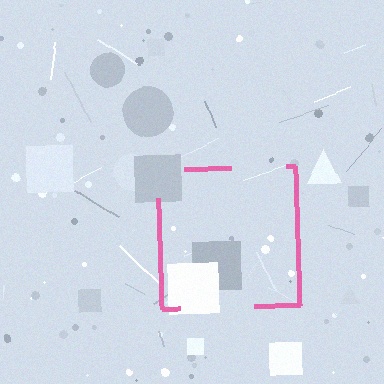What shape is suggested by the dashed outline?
The dashed outline suggests a square.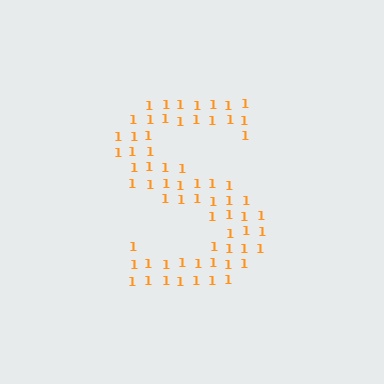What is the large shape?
The large shape is the letter S.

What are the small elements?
The small elements are digit 1's.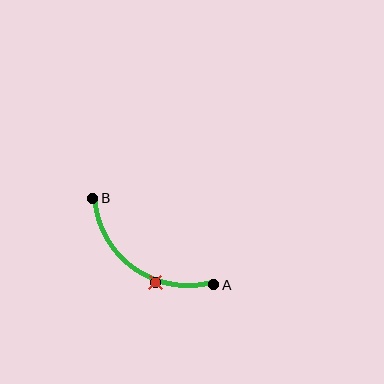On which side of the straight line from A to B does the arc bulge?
The arc bulges below and to the left of the straight line connecting A and B.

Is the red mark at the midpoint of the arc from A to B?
No. The red mark lies on the arc but is closer to endpoint A. The arc midpoint would be at the point on the curve equidistant along the arc from both A and B.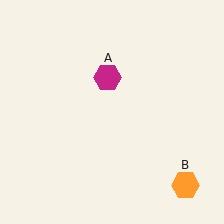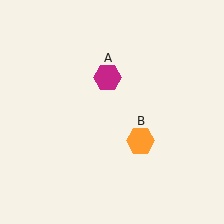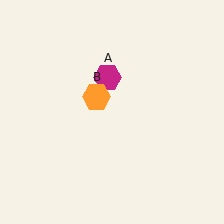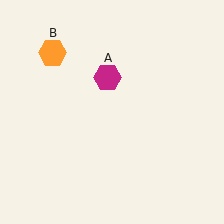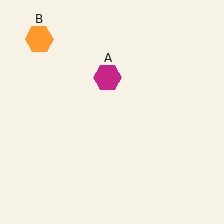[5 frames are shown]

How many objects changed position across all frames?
1 object changed position: orange hexagon (object B).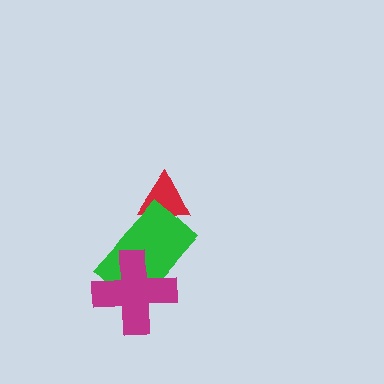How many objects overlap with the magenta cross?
1 object overlaps with the magenta cross.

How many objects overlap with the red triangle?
1 object overlaps with the red triangle.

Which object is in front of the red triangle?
The green rectangle is in front of the red triangle.